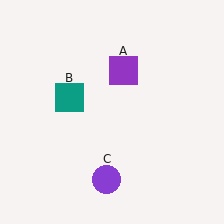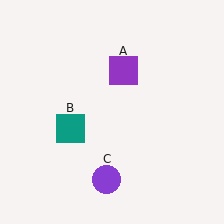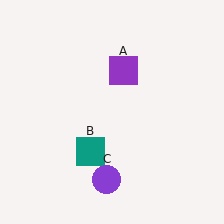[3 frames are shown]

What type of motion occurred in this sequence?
The teal square (object B) rotated counterclockwise around the center of the scene.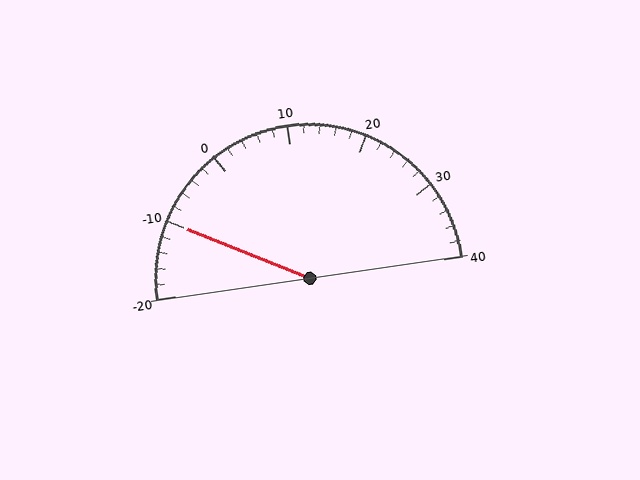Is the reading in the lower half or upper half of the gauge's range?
The reading is in the lower half of the range (-20 to 40).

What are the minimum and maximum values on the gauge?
The gauge ranges from -20 to 40.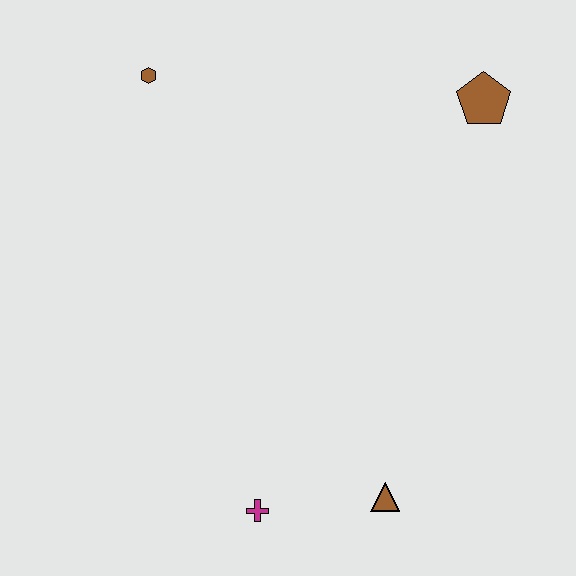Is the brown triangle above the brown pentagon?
No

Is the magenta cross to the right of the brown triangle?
No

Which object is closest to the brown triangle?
The magenta cross is closest to the brown triangle.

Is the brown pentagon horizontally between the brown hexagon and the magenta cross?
No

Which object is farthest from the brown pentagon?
The magenta cross is farthest from the brown pentagon.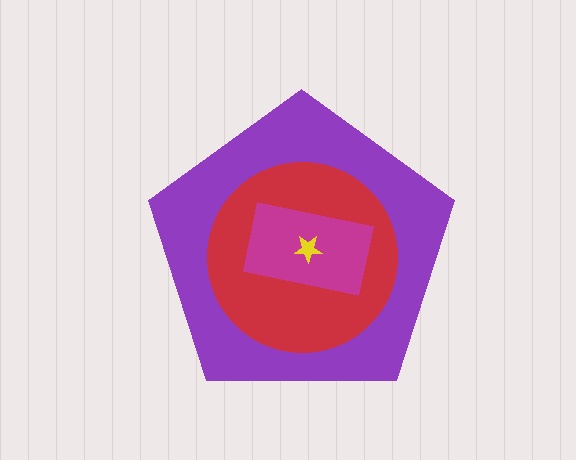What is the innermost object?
The yellow star.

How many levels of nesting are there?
4.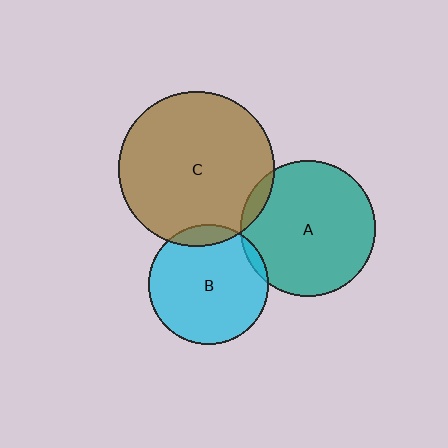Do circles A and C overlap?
Yes.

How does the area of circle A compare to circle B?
Approximately 1.3 times.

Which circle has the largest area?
Circle C (brown).